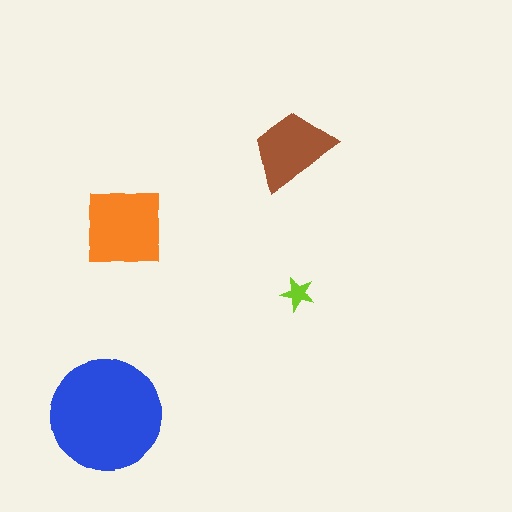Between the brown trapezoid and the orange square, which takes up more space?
The orange square.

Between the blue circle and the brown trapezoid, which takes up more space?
The blue circle.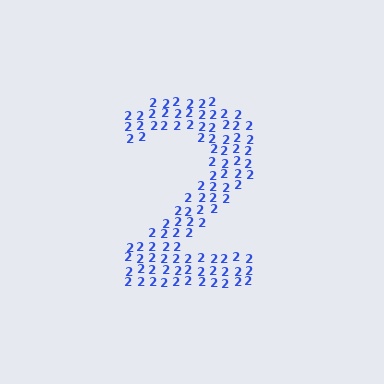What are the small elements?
The small elements are digit 2's.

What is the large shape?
The large shape is the digit 2.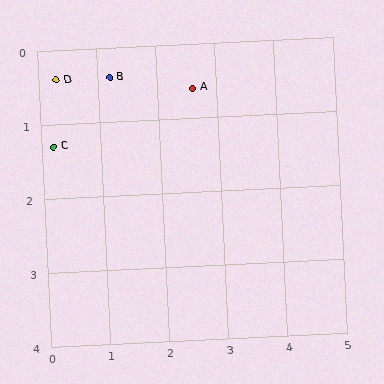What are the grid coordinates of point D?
Point D is at approximately (0.3, 0.4).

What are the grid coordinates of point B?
Point B is at approximately (1.2, 0.4).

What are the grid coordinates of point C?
Point C is at approximately (0.2, 1.3).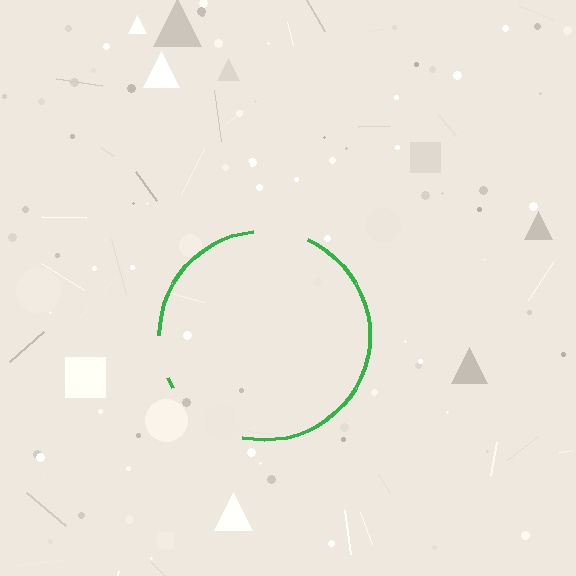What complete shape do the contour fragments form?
The contour fragments form a circle.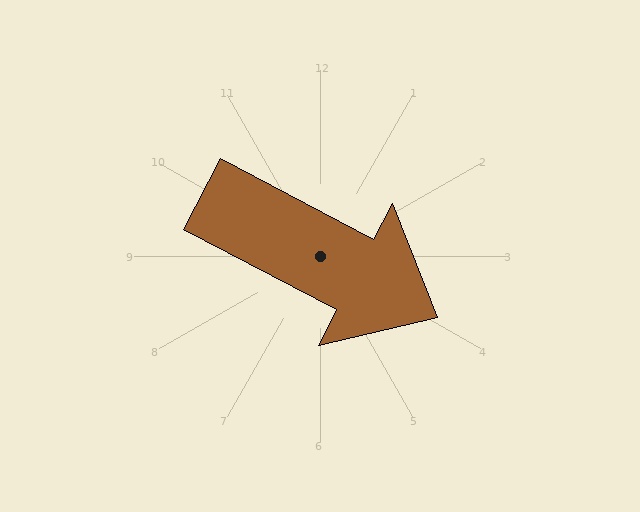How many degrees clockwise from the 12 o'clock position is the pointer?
Approximately 118 degrees.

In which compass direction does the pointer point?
Southeast.